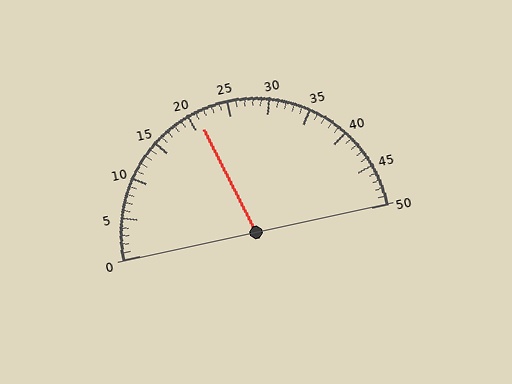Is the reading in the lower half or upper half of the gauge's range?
The reading is in the lower half of the range (0 to 50).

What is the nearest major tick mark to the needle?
The nearest major tick mark is 20.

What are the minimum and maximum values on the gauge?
The gauge ranges from 0 to 50.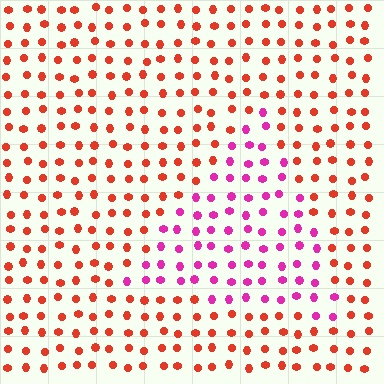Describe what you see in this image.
The image is filled with small red elements in a uniform arrangement. A triangle-shaped region is visible where the elements are tinted to a slightly different hue, forming a subtle color boundary.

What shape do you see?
I see a triangle.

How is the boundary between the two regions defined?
The boundary is defined purely by a slight shift in hue (about 50 degrees). Spacing, size, and orientation are identical on both sides.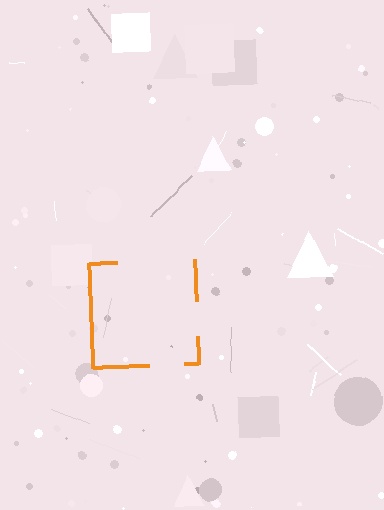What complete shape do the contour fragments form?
The contour fragments form a square.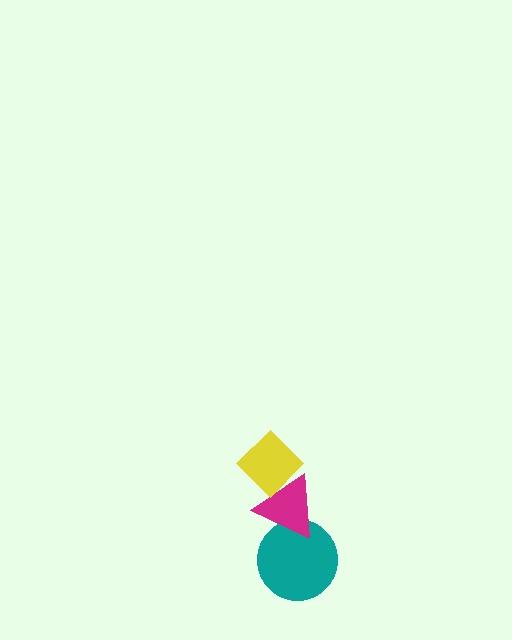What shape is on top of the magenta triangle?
The yellow diamond is on top of the magenta triangle.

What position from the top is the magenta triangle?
The magenta triangle is 2nd from the top.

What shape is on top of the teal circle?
The magenta triangle is on top of the teal circle.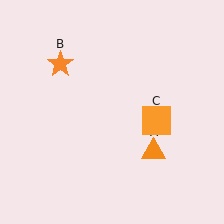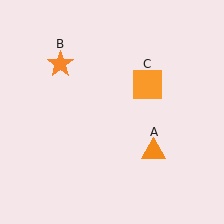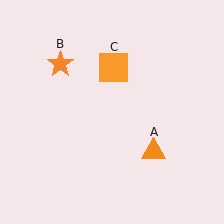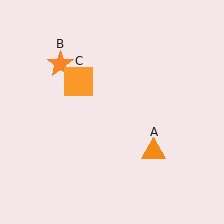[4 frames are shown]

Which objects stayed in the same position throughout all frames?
Orange triangle (object A) and orange star (object B) remained stationary.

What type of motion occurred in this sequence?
The orange square (object C) rotated counterclockwise around the center of the scene.